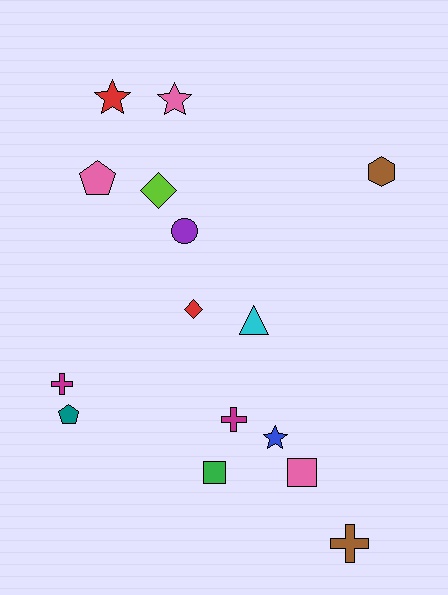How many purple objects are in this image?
There is 1 purple object.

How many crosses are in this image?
There are 3 crosses.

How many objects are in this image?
There are 15 objects.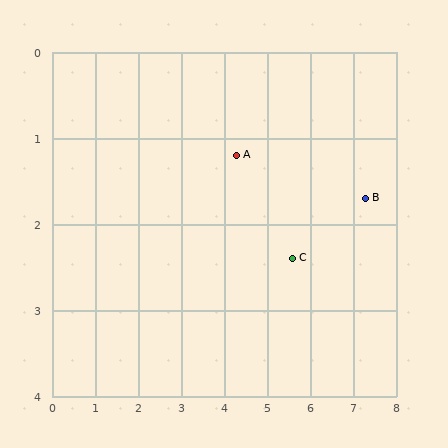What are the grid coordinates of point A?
Point A is at approximately (4.3, 1.2).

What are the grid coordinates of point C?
Point C is at approximately (5.6, 2.4).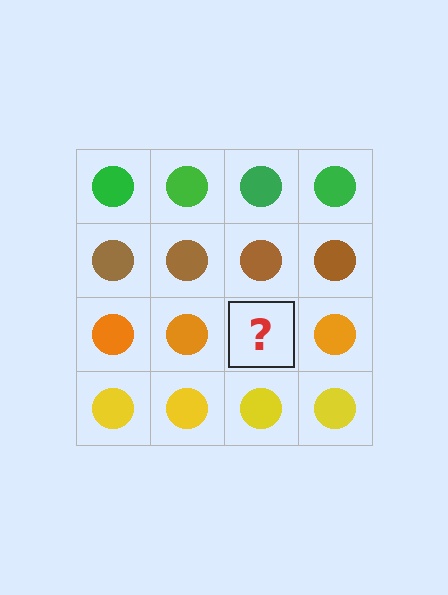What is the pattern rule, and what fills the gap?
The rule is that each row has a consistent color. The gap should be filled with an orange circle.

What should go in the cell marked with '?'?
The missing cell should contain an orange circle.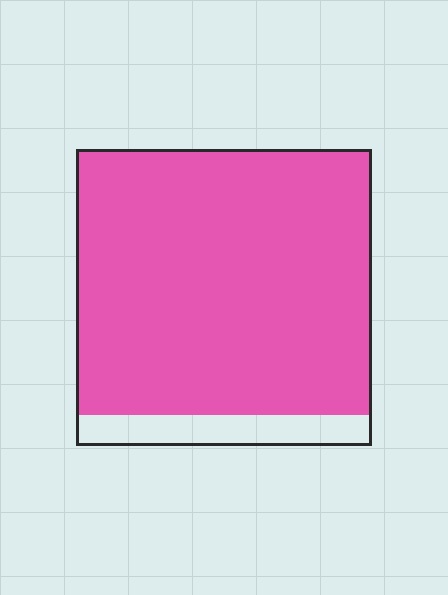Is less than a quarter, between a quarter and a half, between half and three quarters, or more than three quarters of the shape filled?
More than three quarters.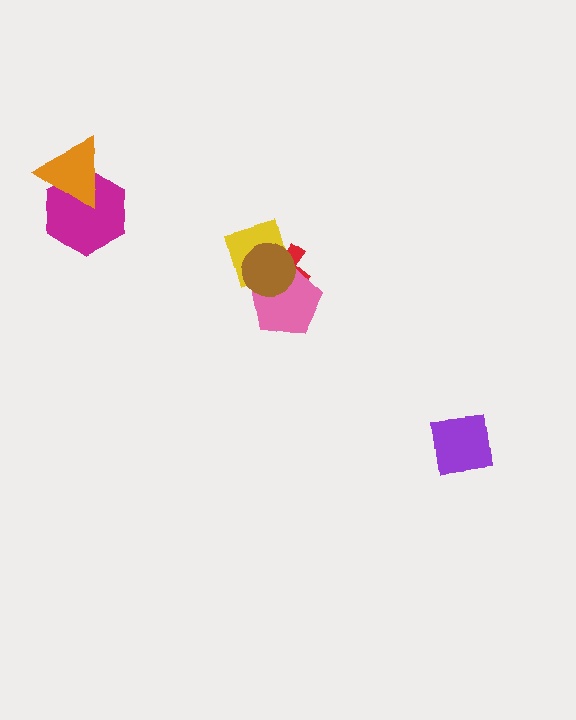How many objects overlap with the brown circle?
3 objects overlap with the brown circle.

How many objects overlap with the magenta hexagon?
1 object overlaps with the magenta hexagon.